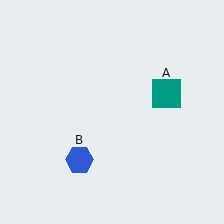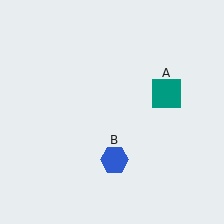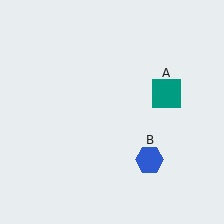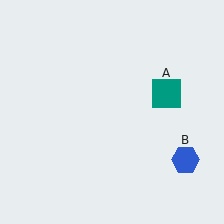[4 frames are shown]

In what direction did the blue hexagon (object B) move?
The blue hexagon (object B) moved right.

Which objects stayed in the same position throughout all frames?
Teal square (object A) remained stationary.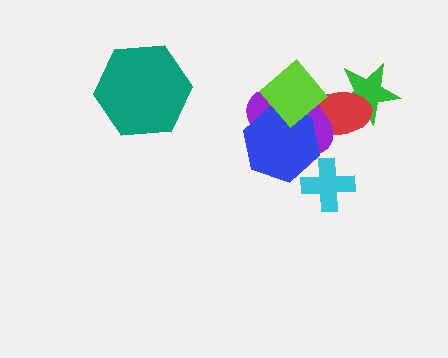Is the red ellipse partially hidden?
Yes, it is partially covered by another shape.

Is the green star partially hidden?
Yes, it is partially covered by another shape.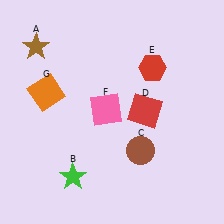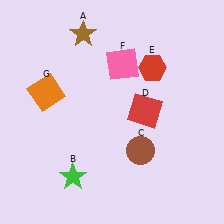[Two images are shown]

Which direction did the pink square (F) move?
The pink square (F) moved up.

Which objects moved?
The objects that moved are: the brown star (A), the pink square (F).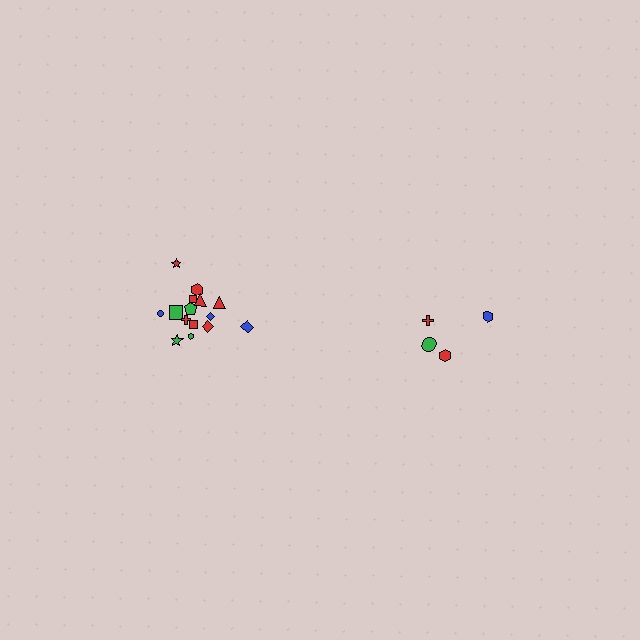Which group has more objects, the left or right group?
The left group.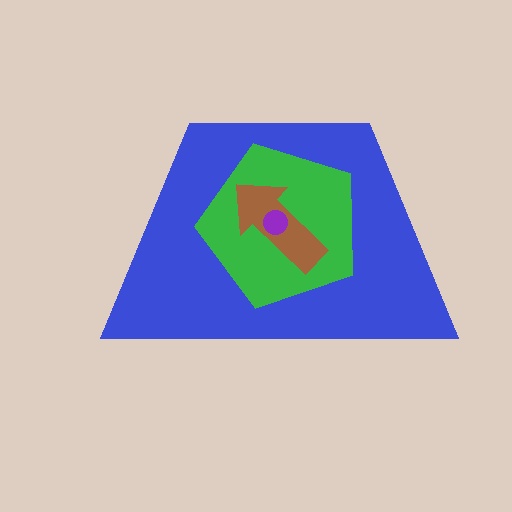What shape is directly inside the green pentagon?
The brown arrow.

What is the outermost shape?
The blue trapezoid.